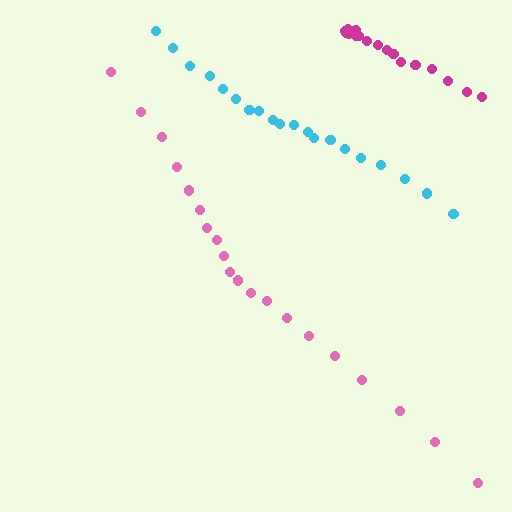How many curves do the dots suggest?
There are 3 distinct paths.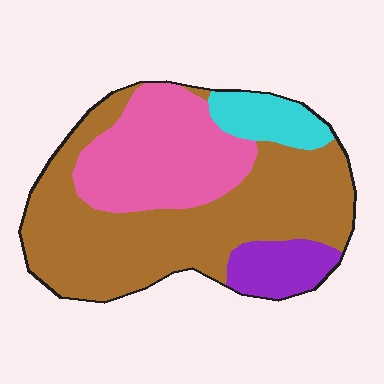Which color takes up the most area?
Brown, at roughly 55%.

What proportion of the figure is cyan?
Cyan covers roughly 10% of the figure.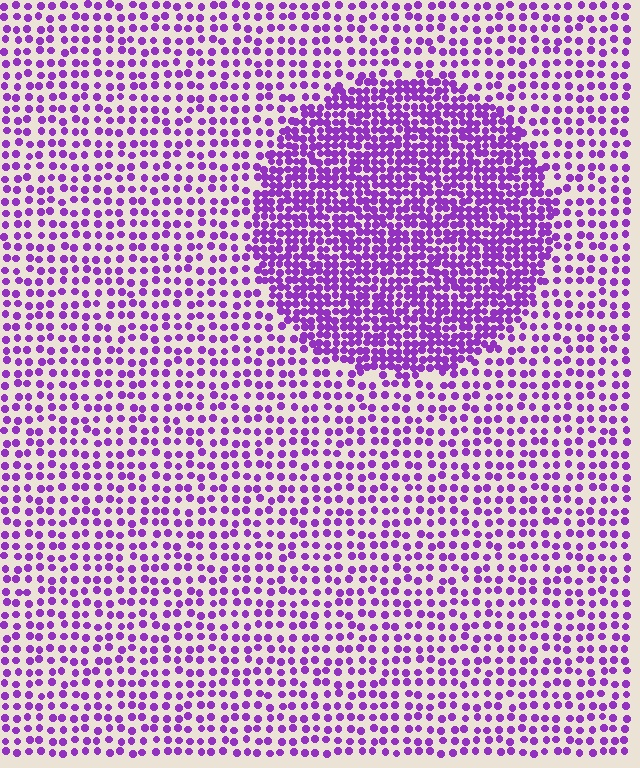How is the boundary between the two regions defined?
The boundary is defined by a change in element density (approximately 2.1x ratio). All elements are the same color, size, and shape.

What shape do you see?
I see a circle.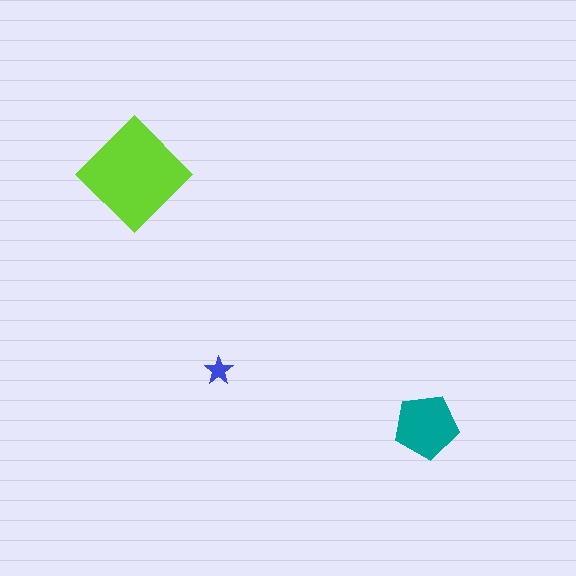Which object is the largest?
The lime diamond.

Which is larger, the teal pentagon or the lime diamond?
The lime diamond.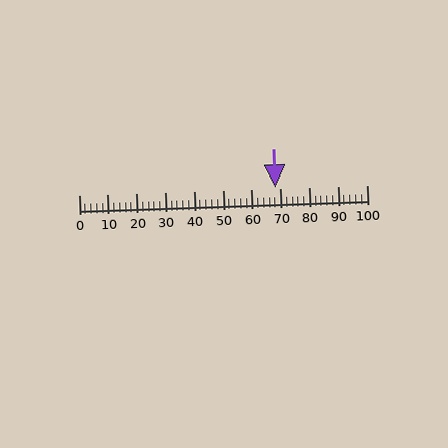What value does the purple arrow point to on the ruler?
The purple arrow points to approximately 68.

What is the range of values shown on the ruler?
The ruler shows values from 0 to 100.